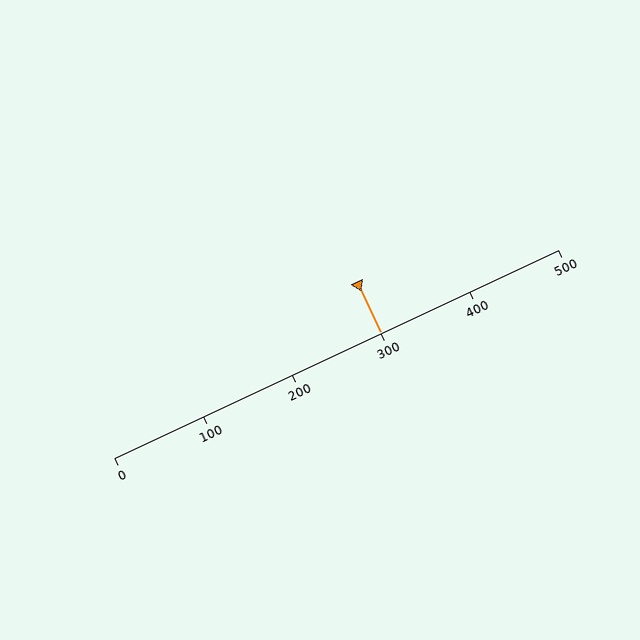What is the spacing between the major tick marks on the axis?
The major ticks are spaced 100 apart.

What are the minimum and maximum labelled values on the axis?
The axis runs from 0 to 500.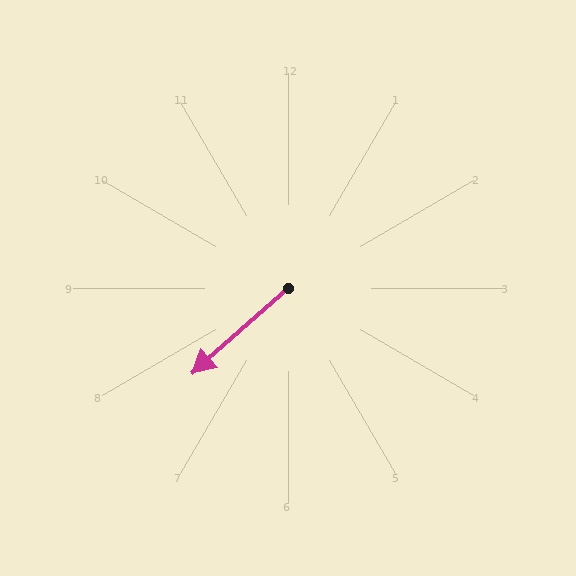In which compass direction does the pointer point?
Southwest.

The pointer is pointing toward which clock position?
Roughly 8 o'clock.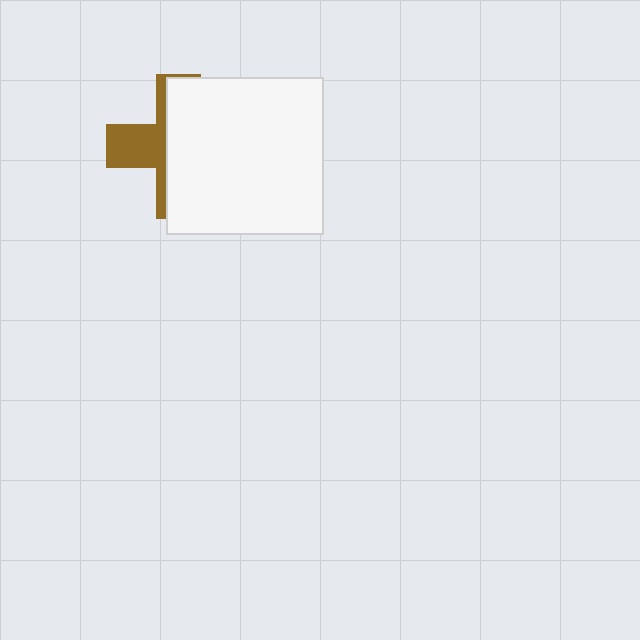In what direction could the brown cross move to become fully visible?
The brown cross could move left. That would shift it out from behind the white square entirely.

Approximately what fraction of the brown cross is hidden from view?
Roughly 66% of the brown cross is hidden behind the white square.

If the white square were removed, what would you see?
You would see the complete brown cross.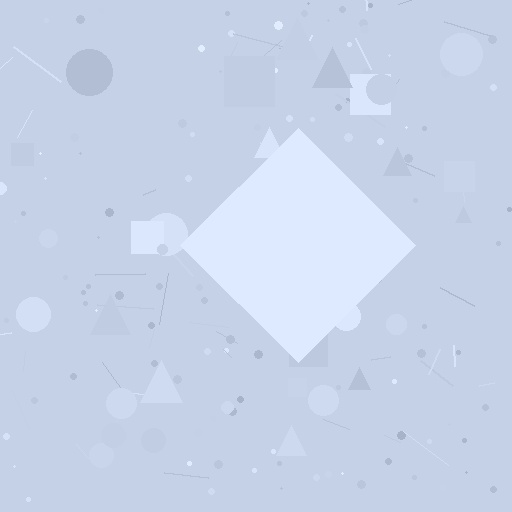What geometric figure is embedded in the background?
A diamond is embedded in the background.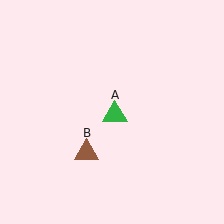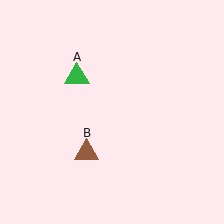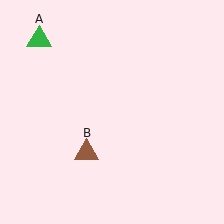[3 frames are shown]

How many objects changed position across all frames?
1 object changed position: green triangle (object A).